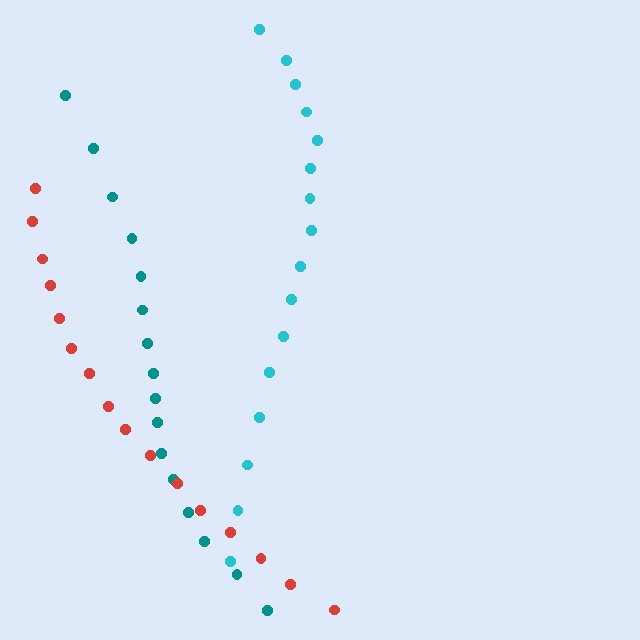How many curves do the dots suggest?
There are 3 distinct paths.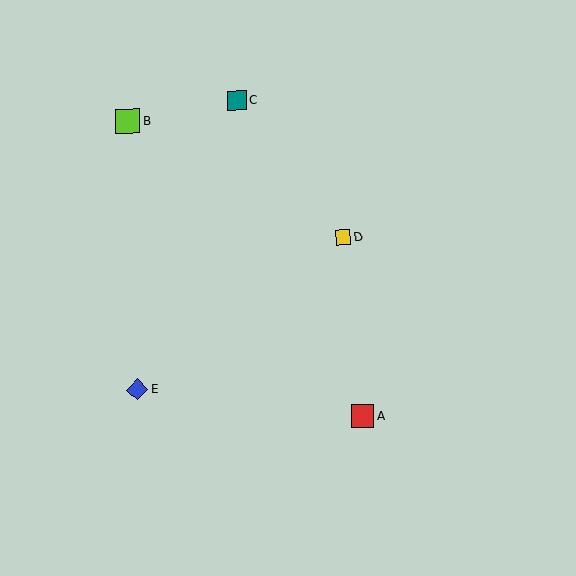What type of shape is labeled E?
Shape E is a blue diamond.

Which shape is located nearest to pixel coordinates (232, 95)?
The teal square (labeled C) at (237, 101) is nearest to that location.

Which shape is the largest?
The lime square (labeled B) is the largest.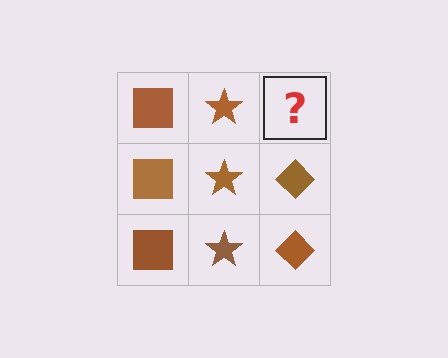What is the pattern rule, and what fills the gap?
The rule is that each column has a consistent shape. The gap should be filled with a brown diamond.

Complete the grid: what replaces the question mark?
The question mark should be replaced with a brown diamond.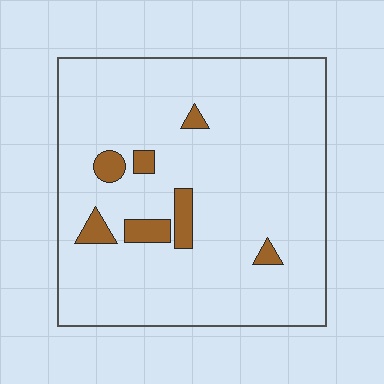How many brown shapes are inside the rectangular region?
7.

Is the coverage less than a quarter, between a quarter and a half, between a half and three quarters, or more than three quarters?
Less than a quarter.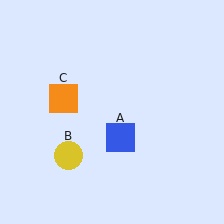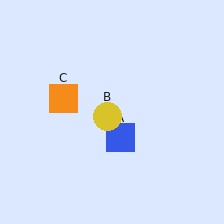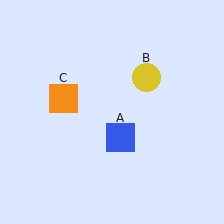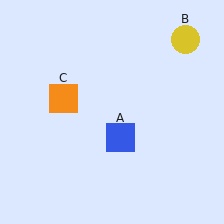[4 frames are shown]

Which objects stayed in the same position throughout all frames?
Blue square (object A) and orange square (object C) remained stationary.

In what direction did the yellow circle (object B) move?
The yellow circle (object B) moved up and to the right.